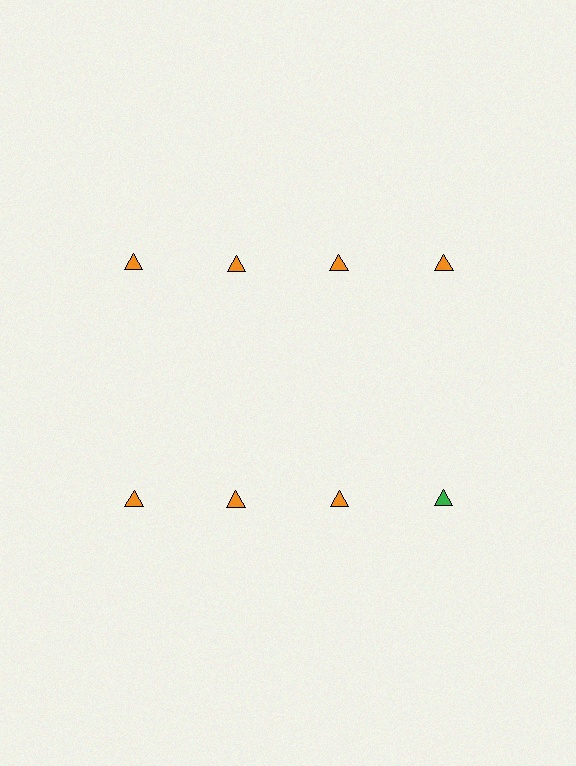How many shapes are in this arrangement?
There are 8 shapes arranged in a grid pattern.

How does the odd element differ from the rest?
It has a different color: green instead of orange.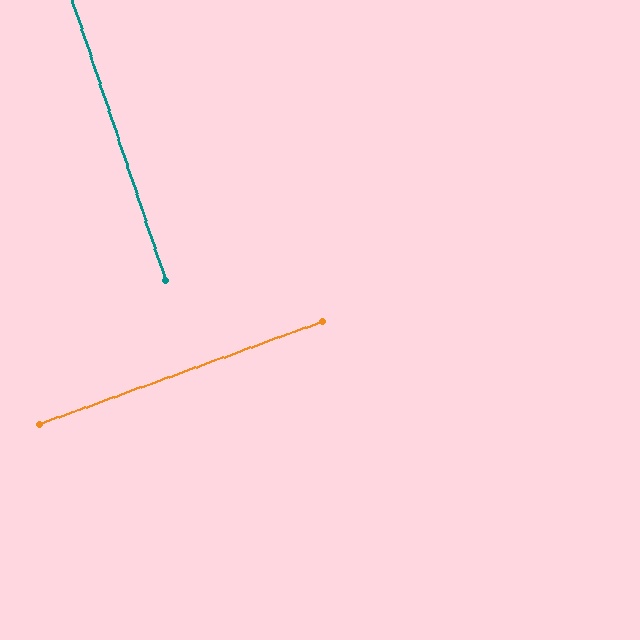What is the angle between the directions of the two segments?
Approximately 88 degrees.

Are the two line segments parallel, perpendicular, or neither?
Perpendicular — they meet at approximately 88°.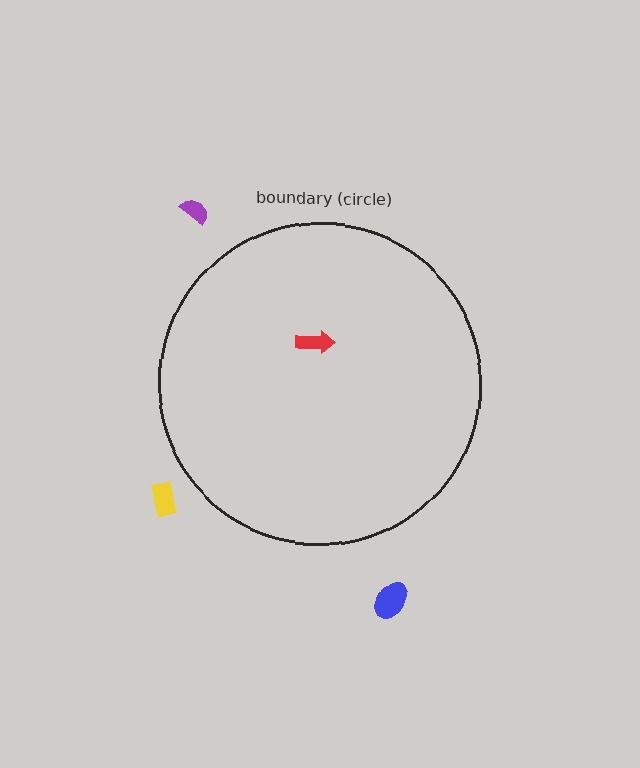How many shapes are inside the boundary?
1 inside, 3 outside.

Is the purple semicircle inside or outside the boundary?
Outside.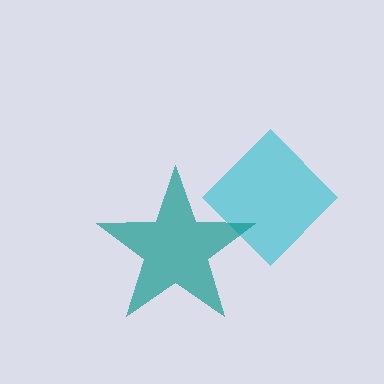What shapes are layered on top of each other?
The layered shapes are: a cyan diamond, a teal star.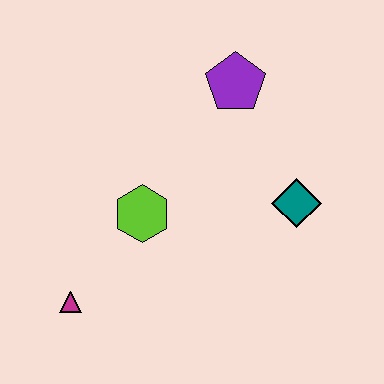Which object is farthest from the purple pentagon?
The magenta triangle is farthest from the purple pentagon.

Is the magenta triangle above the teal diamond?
No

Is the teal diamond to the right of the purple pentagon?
Yes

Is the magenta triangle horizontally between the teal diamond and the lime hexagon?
No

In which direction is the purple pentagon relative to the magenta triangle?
The purple pentagon is above the magenta triangle.